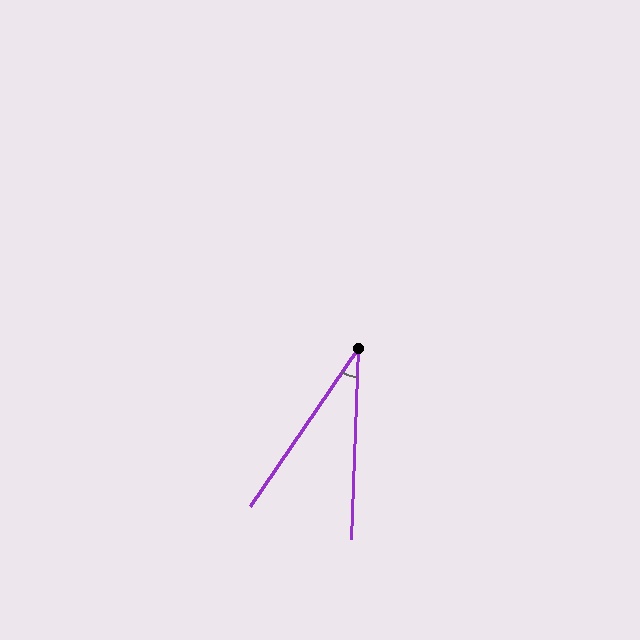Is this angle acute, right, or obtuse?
It is acute.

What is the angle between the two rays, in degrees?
Approximately 32 degrees.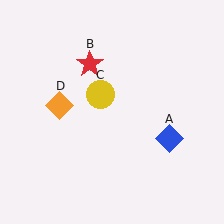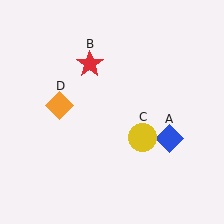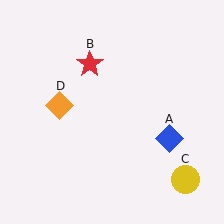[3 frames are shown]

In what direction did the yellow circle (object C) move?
The yellow circle (object C) moved down and to the right.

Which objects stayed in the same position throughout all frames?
Blue diamond (object A) and red star (object B) and orange diamond (object D) remained stationary.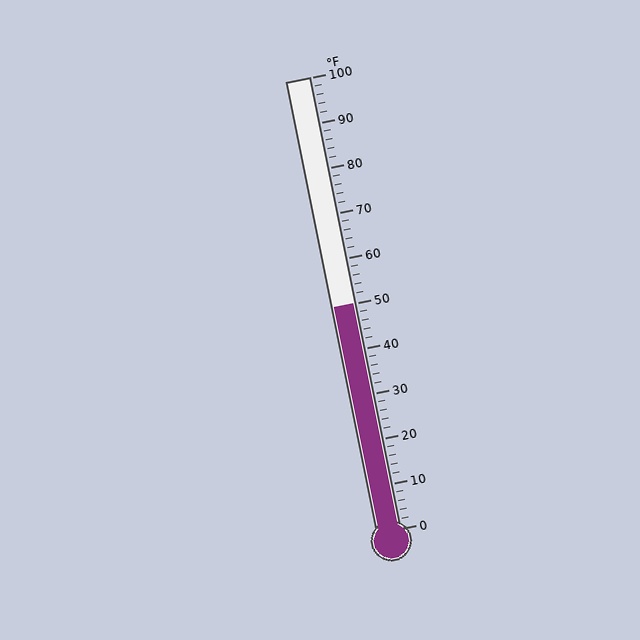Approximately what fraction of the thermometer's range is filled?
The thermometer is filled to approximately 50% of its range.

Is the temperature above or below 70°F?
The temperature is below 70°F.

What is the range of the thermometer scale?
The thermometer scale ranges from 0°F to 100°F.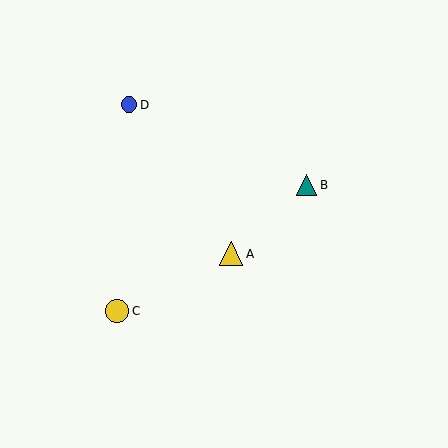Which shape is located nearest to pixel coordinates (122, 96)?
The blue circle (labeled D) at (129, 105) is nearest to that location.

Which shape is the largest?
The yellow triangle (labeled A) is the largest.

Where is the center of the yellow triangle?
The center of the yellow triangle is at (231, 254).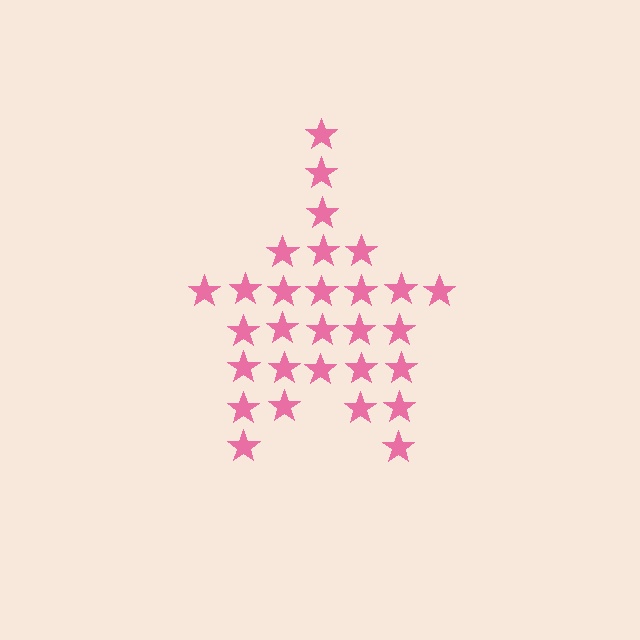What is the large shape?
The large shape is a star.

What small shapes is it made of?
It is made of small stars.